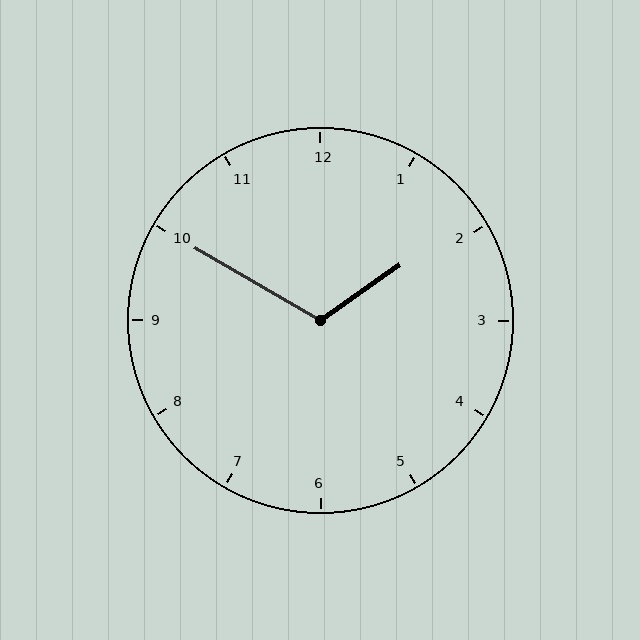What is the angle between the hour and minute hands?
Approximately 115 degrees.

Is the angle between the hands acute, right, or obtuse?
It is obtuse.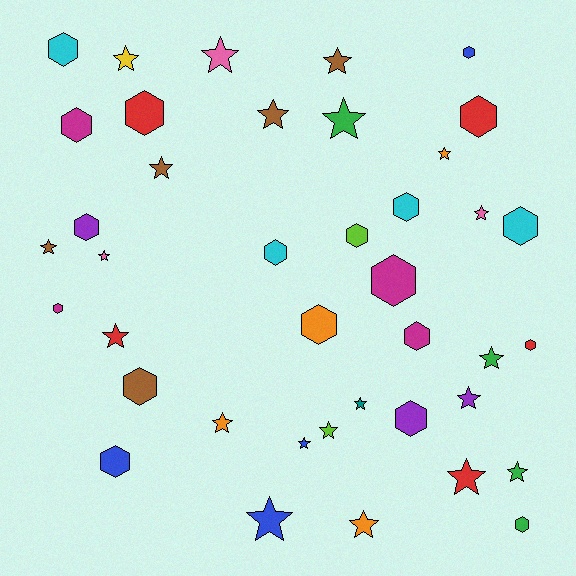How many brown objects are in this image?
There are 5 brown objects.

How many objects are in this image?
There are 40 objects.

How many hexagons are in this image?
There are 19 hexagons.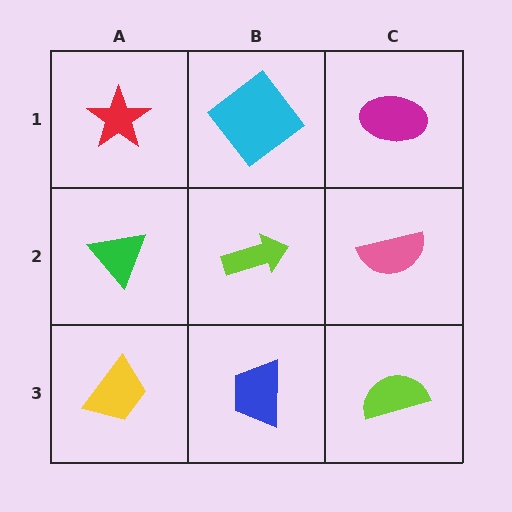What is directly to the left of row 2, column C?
A lime arrow.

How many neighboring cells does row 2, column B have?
4.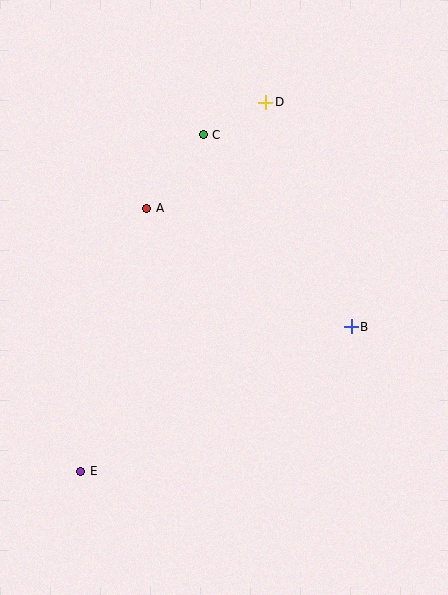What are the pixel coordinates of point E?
Point E is at (81, 471).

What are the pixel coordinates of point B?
Point B is at (351, 327).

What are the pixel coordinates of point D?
Point D is at (266, 102).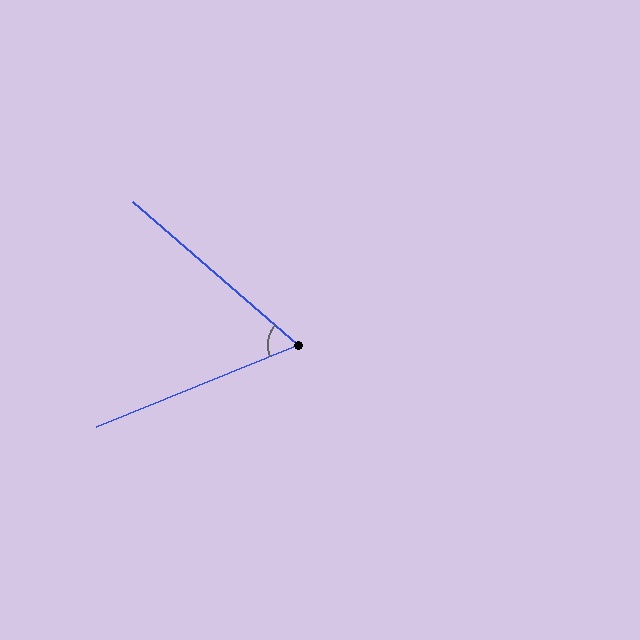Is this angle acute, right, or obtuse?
It is acute.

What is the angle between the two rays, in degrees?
Approximately 63 degrees.